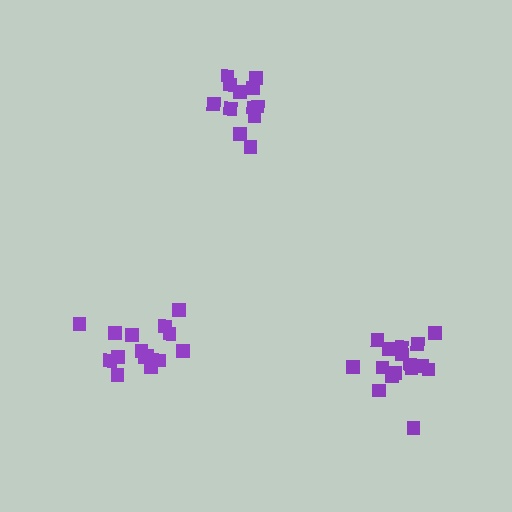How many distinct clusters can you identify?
There are 3 distinct clusters.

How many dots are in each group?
Group 1: 13 dots, Group 2: 16 dots, Group 3: 16 dots (45 total).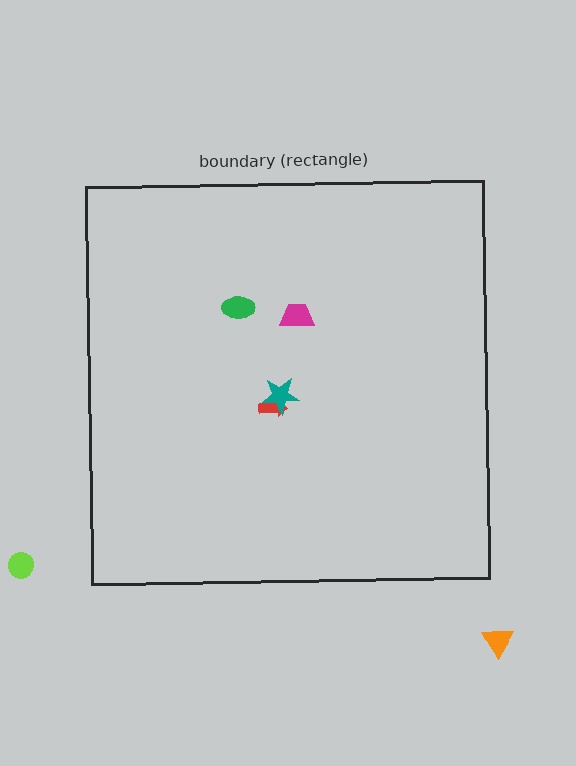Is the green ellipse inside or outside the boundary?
Inside.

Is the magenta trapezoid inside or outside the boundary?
Inside.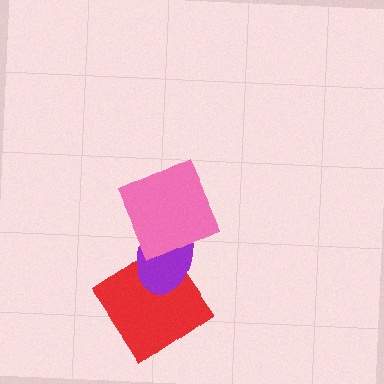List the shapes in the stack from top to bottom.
From top to bottom: the pink square, the purple ellipse, the red diamond.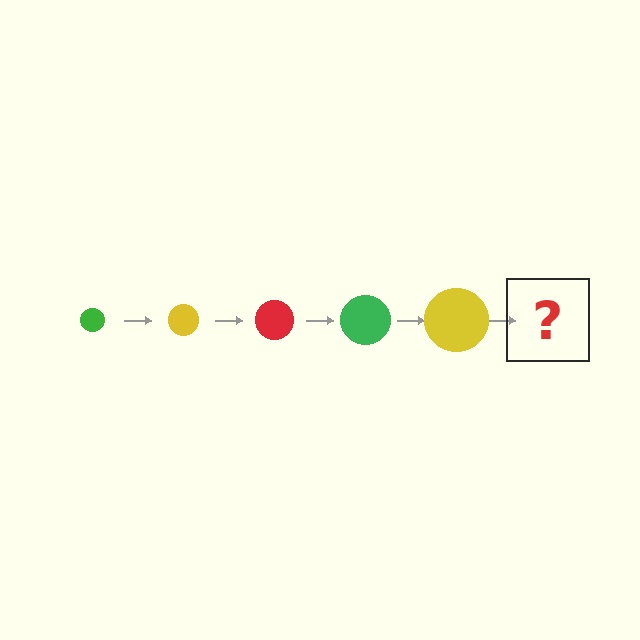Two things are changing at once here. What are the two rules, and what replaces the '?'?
The two rules are that the circle grows larger each step and the color cycles through green, yellow, and red. The '?' should be a red circle, larger than the previous one.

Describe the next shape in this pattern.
It should be a red circle, larger than the previous one.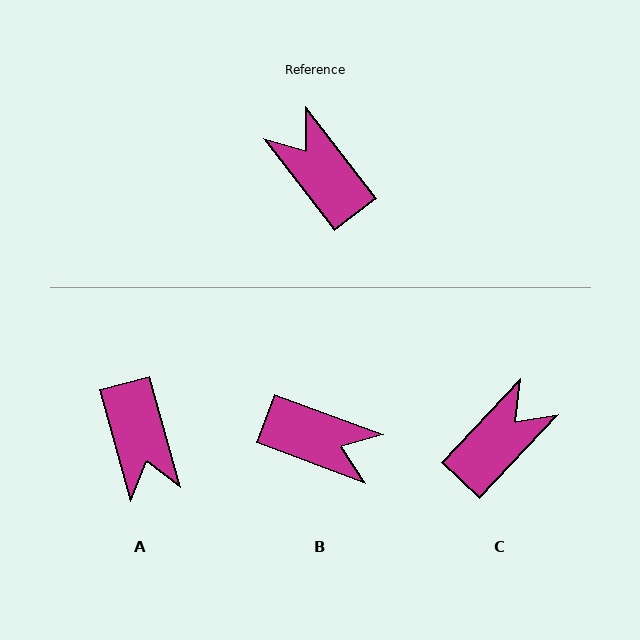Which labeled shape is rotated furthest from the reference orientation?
A, about 158 degrees away.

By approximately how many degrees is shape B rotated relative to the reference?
Approximately 148 degrees clockwise.